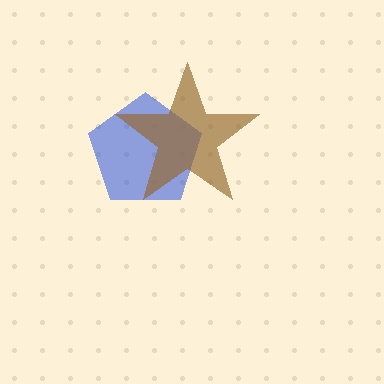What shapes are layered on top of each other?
The layered shapes are: a blue pentagon, a brown star.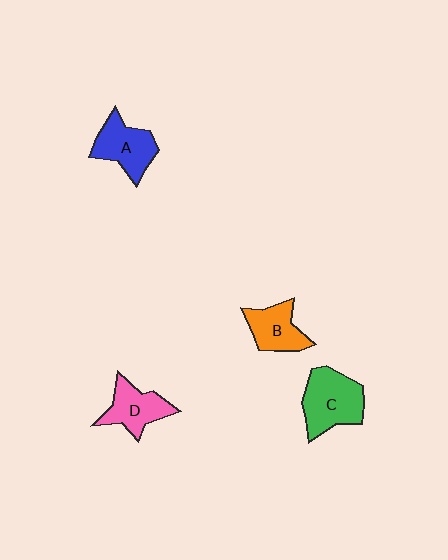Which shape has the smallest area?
Shape B (orange).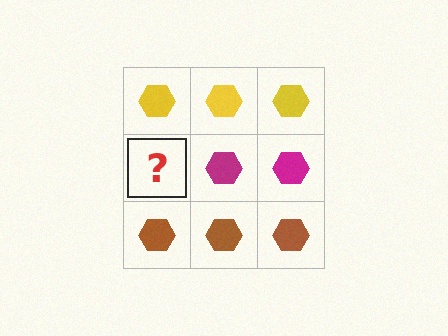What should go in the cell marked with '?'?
The missing cell should contain a magenta hexagon.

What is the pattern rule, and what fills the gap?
The rule is that each row has a consistent color. The gap should be filled with a magenta hexagon.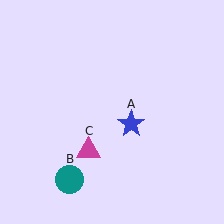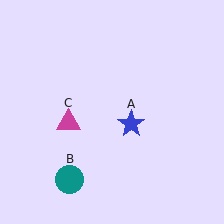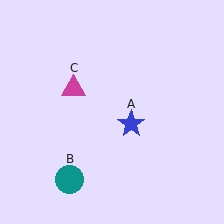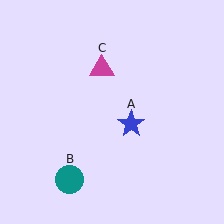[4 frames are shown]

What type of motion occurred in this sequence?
The magenta triangle (object C) rotated clockwise around the center of the scene.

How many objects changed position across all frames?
1 object changed position: magenta triangle (object C).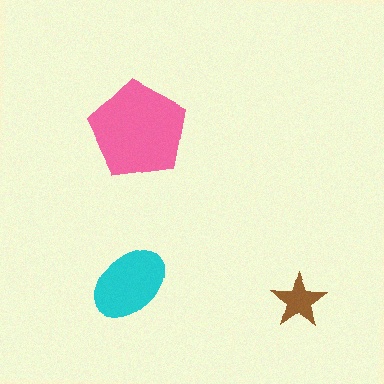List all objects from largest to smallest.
The pink pentagon, the cyan ellipse, the brown star.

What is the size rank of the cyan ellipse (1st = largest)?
2nd.